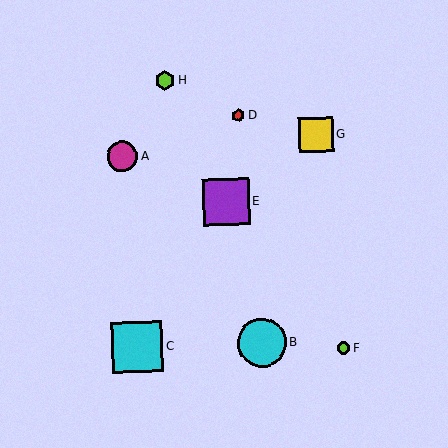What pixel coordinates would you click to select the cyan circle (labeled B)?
Click at (262, 343) to select the cyan circle B.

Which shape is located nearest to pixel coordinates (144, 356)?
The cyan square (labeled C) at (137, 347) is nearest to that location.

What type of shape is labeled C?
Shape C is a cyan square.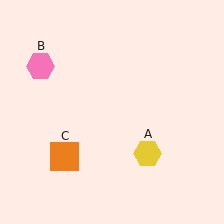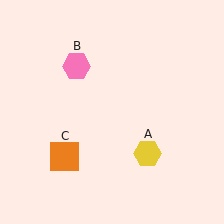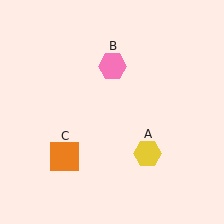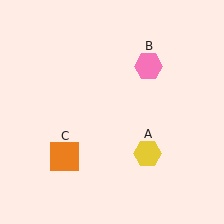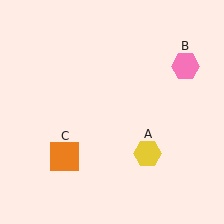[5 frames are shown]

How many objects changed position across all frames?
1 object changed position: pink hexagon (object B).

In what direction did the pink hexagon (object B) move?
The pink hexagon (object B) moved right.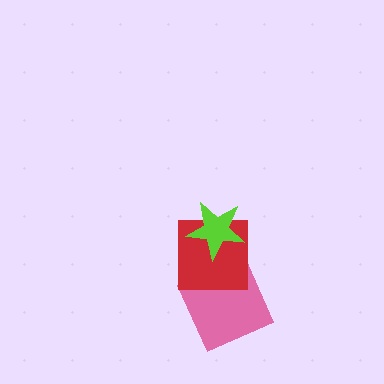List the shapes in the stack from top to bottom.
From top to bottom: the lime star, the red square, the pink square.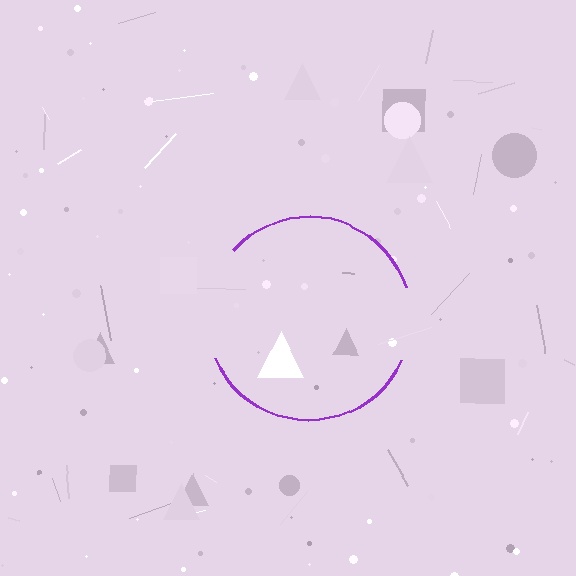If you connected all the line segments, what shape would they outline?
They would outline a circle.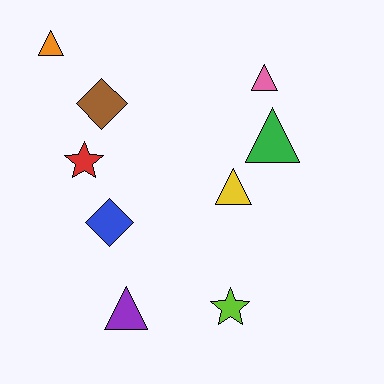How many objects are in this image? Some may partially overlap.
There are 9 objects.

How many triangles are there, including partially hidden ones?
There are 5 triangles.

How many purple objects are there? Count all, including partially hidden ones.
There is 1 purple object.